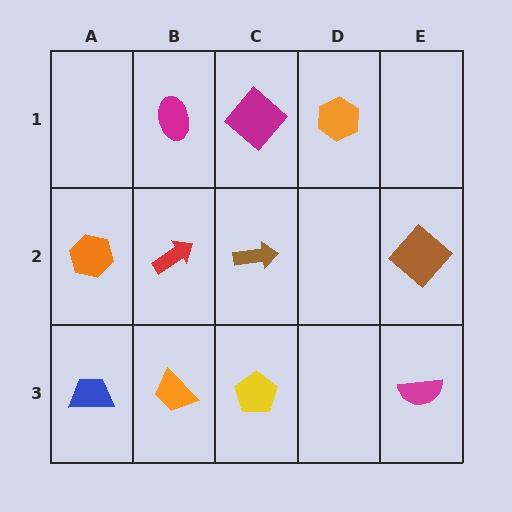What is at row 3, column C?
A yellow pentagon.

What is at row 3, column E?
A magenta semicircle.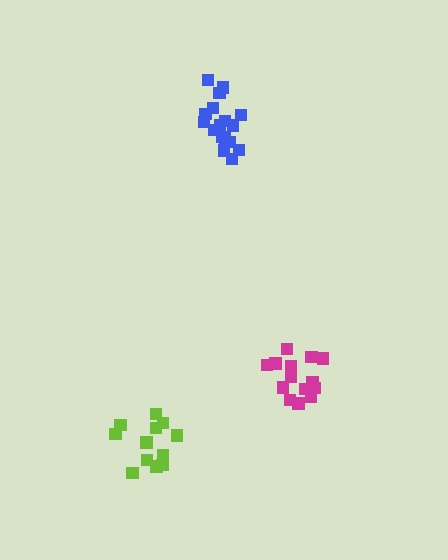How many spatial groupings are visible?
There are 3 spatial groupings.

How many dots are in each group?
Group 1: 12 dots, Group 2: 17 dots, Group 3: 14 dots (43 total).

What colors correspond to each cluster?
The clusters are colored: lime, blue, magenta.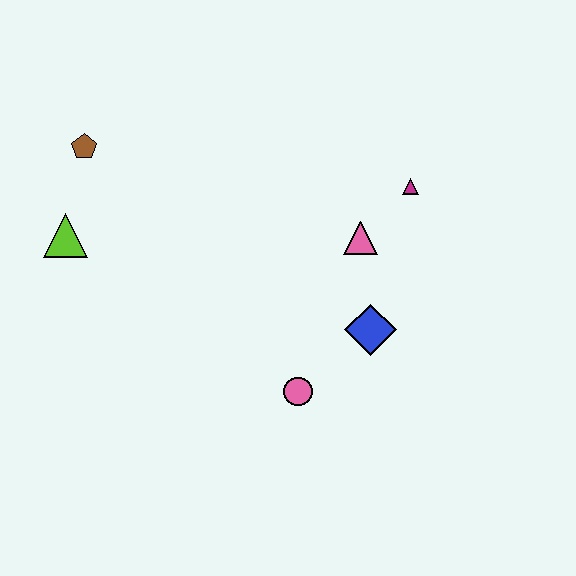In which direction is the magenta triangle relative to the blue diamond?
The magenta triangle is above the blue diamond.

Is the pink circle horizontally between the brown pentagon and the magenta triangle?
Yes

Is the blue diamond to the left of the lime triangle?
No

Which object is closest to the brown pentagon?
The lime triangle is closest to the brown pentagon.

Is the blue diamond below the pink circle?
No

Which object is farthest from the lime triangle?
The magenta triangle is farthest from the lime triangle.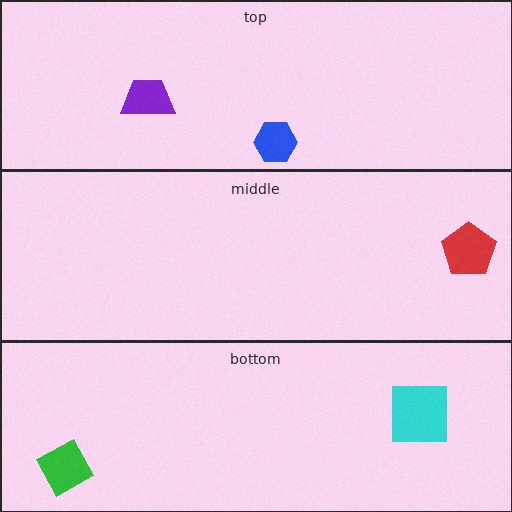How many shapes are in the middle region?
1.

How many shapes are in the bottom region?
2.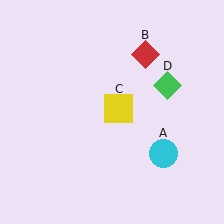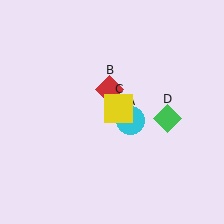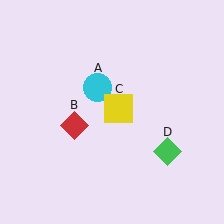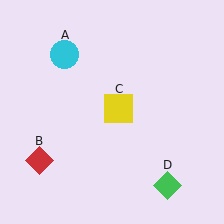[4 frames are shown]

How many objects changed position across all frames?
3 objects changed position: cyan circle (object A), red diamond (object B), green diamond (object D).